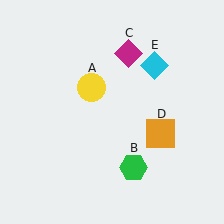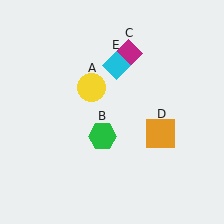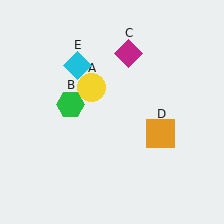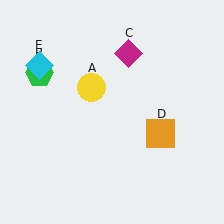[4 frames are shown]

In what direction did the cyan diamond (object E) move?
The cyan diamond (object E) moved left.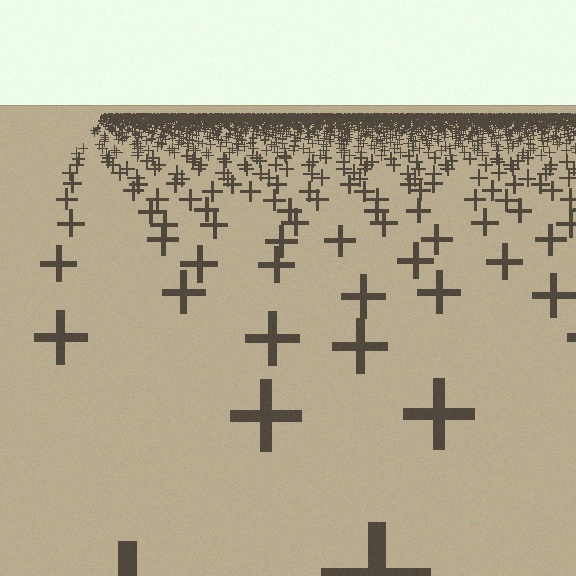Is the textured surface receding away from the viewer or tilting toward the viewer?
The surface is receding away from the viewer. Texture elements get smaller and denser toward the top.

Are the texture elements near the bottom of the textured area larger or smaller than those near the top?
Larger. Near the bottom, elements are closer to the viewer and appear at a bigger on-screen size.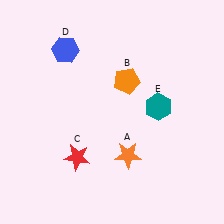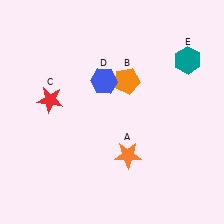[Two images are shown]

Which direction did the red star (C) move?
The red star (C) moved up.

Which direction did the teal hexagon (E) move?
The teal hexagon (E) moved up.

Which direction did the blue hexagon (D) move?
The blue hexagon (D) moved right.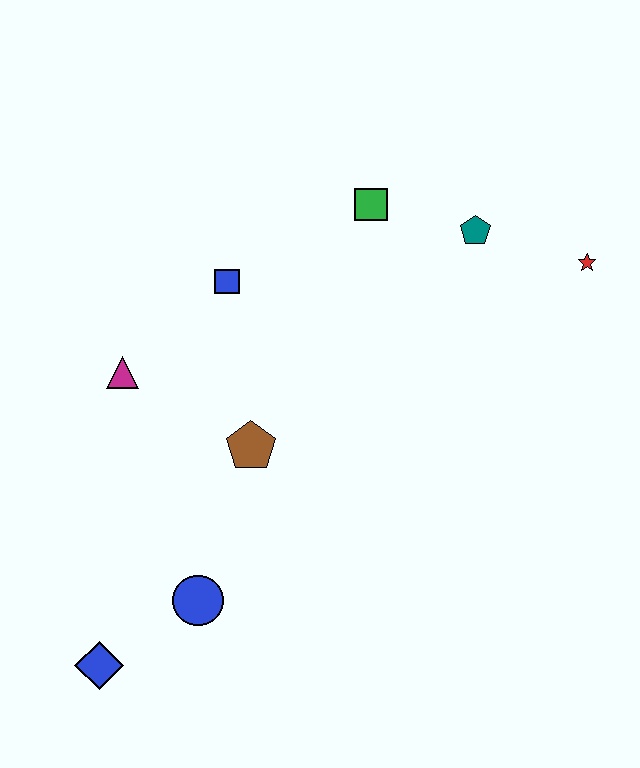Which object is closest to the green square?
The teal pentagon is closest to the green square.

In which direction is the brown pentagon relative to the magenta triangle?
The brown pentagon is to the right of the magenta triangle.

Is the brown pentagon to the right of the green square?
No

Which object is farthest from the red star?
The blue diamond is farthest from the red star.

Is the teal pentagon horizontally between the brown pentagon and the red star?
Yes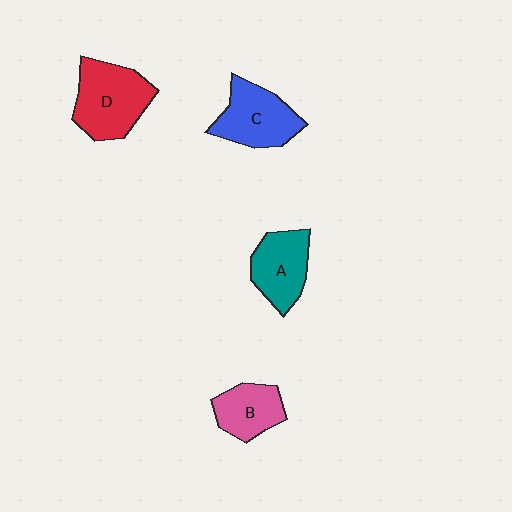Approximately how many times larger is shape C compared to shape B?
Approximately 1.3 times.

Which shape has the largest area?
Shape D (red).